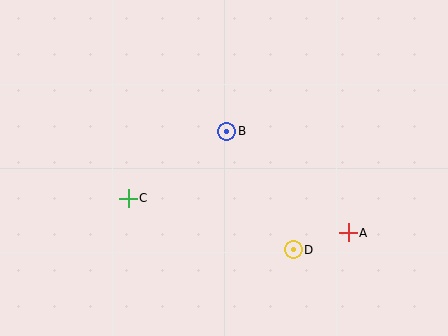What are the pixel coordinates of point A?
Point A is at (348, 233).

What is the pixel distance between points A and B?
The distance between A and B is 158 pixels.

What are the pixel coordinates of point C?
Point C is at (128, 198).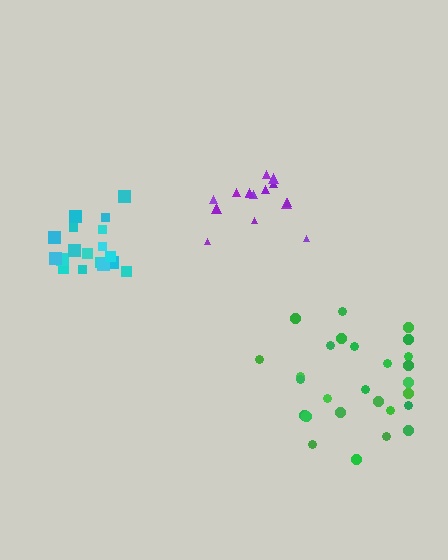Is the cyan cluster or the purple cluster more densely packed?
Cyan.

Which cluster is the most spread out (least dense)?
Green.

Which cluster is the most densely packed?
Cyan.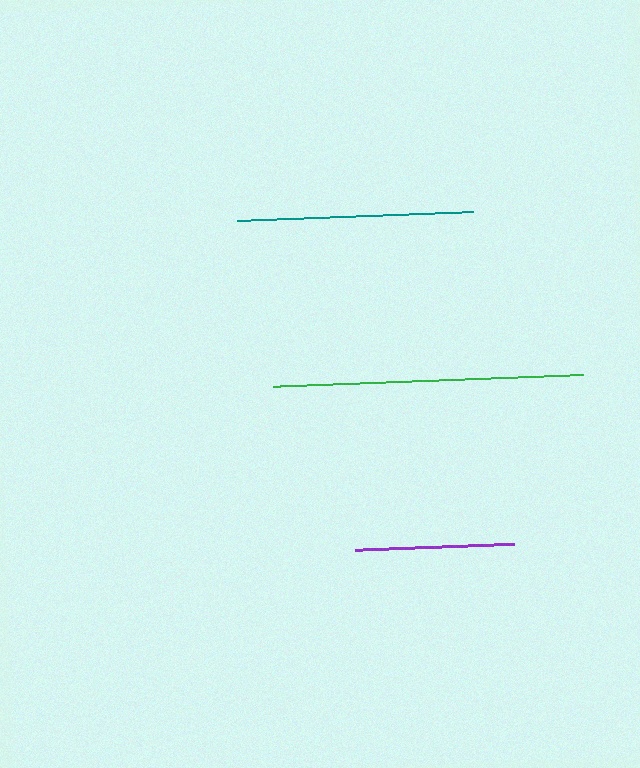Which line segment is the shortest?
The purple line is the shortest at approximately 159 pixels.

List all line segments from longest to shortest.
From longest to shortest: green, teal, purple.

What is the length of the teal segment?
The teal segment is approximately 236 pixels long.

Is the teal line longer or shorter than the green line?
The green line is longer than the teal line.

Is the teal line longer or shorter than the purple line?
The teal line is longer than the purple line.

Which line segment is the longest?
The green line is the longest at approximately 310 pixels.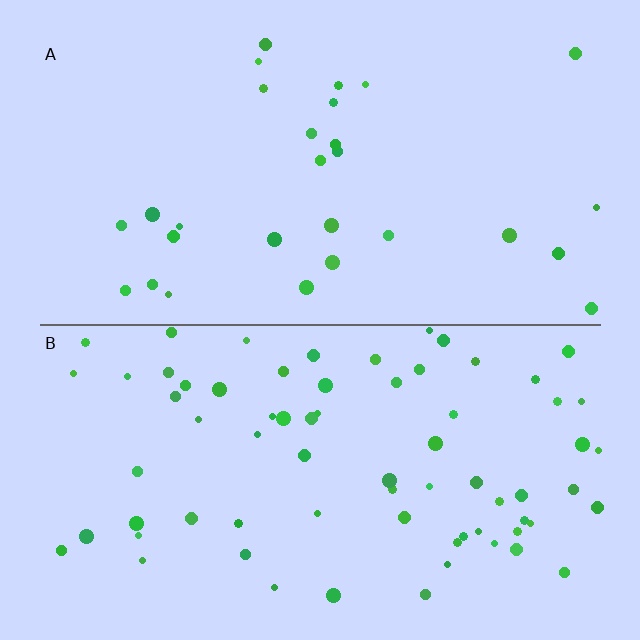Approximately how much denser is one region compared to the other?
Approximately 2.5× — region B over region A.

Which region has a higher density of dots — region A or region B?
B (the bottom).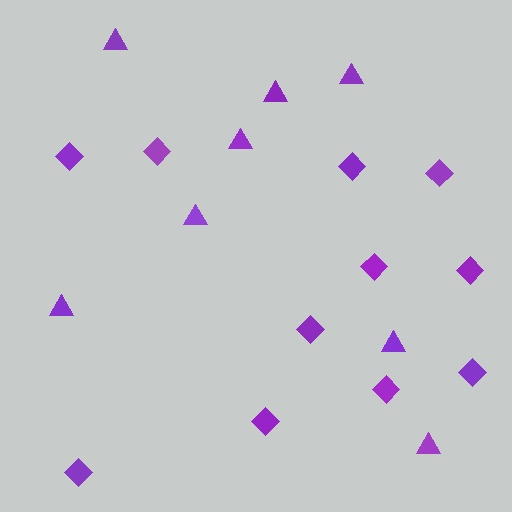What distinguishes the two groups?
There are 2 groups: one group of triangles (8) and one group of diamonds (11).